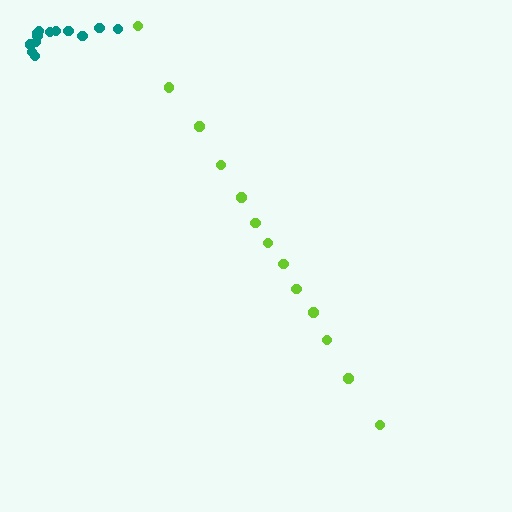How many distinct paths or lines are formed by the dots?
There are 2 distinct paths.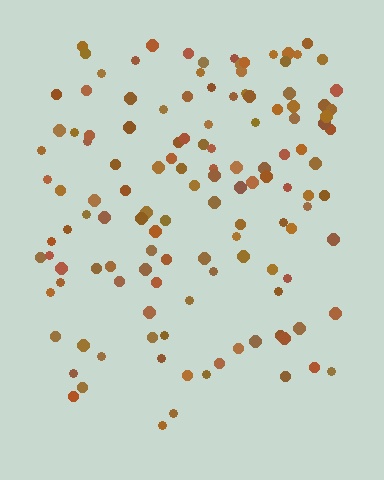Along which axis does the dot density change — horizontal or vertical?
Vertical.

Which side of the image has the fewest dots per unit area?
The bottom.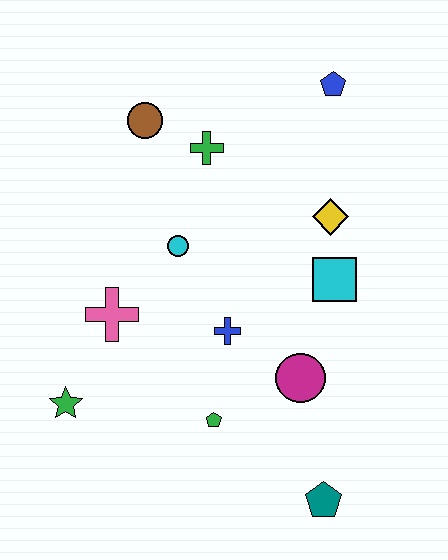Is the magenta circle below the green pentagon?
No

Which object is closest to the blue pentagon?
The yellow diamond is closest to the blue pentagon.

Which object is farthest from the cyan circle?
The teal pentagon is farthest from the cyan circle.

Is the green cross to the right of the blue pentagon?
No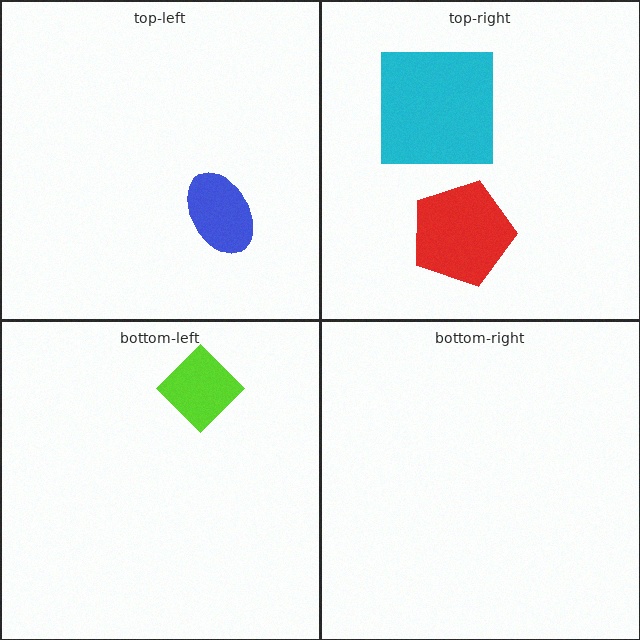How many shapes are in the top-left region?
1.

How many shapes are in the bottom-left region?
1.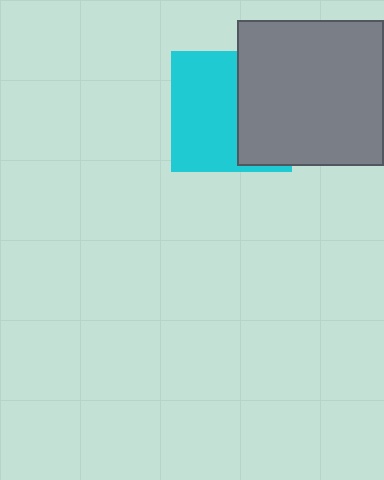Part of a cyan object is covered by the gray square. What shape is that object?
It is a square.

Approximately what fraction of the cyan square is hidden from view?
Roughly 43% of the cyan square is hidden behind the gray square.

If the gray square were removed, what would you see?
You would see the complete cyan square.